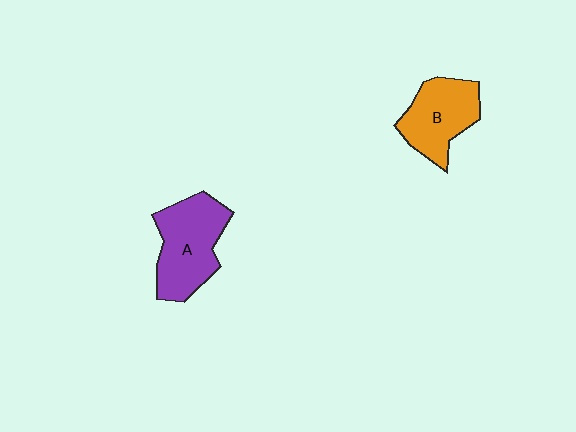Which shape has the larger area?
Shape A (purple).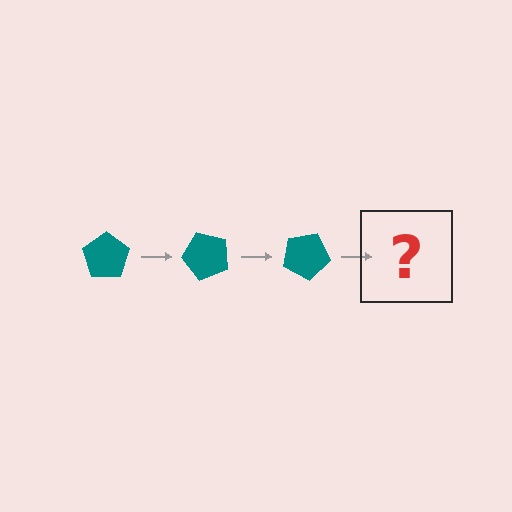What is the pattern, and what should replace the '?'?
The pattern is that the pentagon rotates 50 degrees each step. The '?' should be a teal pentagon rotated 150 degrees.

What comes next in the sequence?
The next element should be a teal pentagon rotated 150 degrees.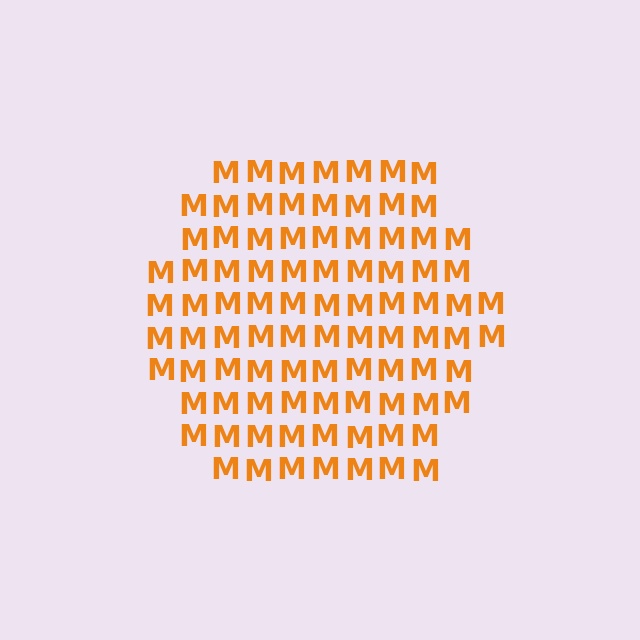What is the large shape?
The large shape is a hexagon.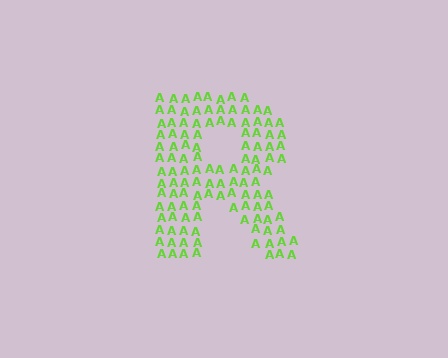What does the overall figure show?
The overall figure shows the letter R.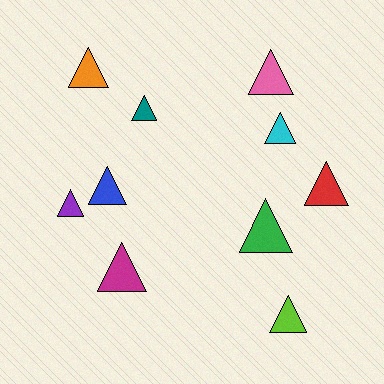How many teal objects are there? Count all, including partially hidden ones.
There is 1 teal object.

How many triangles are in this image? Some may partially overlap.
There are 10 triangles.